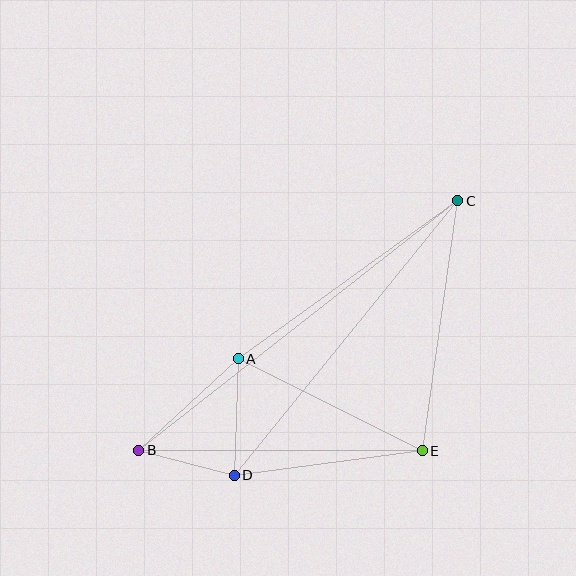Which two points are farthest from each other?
Points B and C are farthest from each other.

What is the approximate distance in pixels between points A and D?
The distance between A and D is approximately 116 pixels.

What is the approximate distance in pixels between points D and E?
The distance between D and E is approximately 189 pixels.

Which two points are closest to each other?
Points B and D are closest to each other.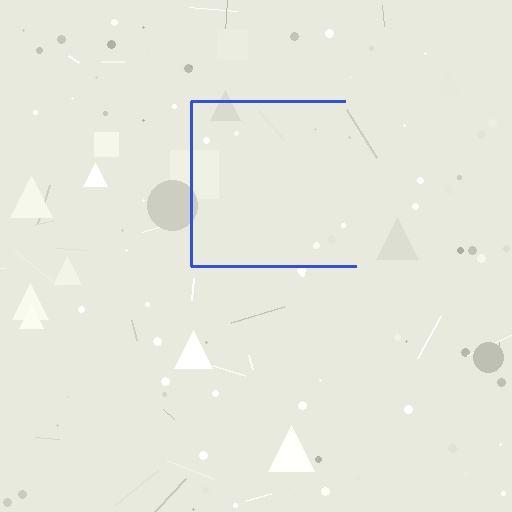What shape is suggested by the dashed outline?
The dashed outline suggests a square.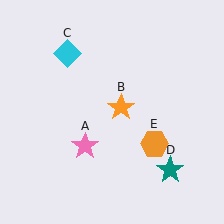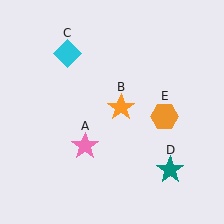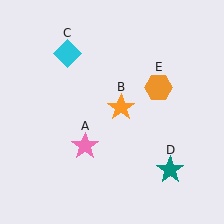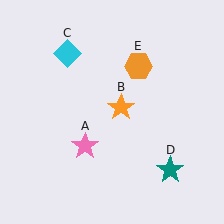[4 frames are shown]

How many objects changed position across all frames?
1 object changed position: orange hexagon (object E).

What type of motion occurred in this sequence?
The orange hexagon (object E) rotated counterclockwise around the center of the scene.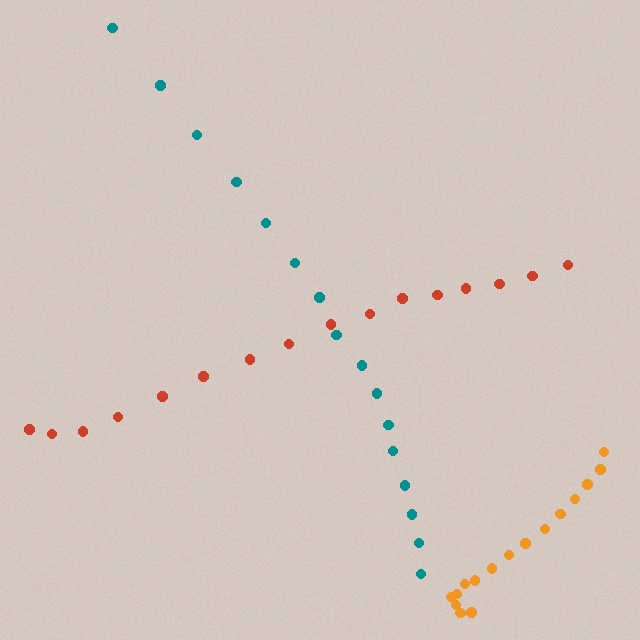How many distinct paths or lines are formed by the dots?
There are 3 distinct paths.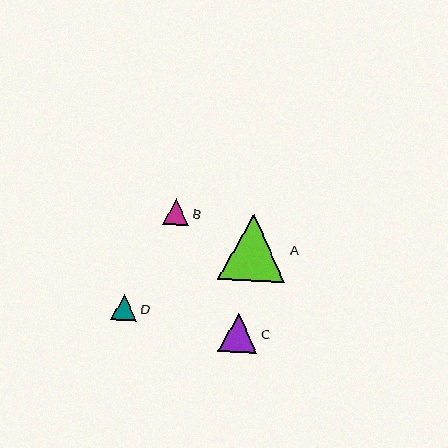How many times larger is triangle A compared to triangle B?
Triangle A is approximately 2.6 times the size of triangle B.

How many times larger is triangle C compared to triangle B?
Triangle C is approximately 1.5 times the size of triangle B.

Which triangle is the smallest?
Triangle B is the smallest with a size of approximately 26 pixels.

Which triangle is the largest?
Triangle A is the largest with a size of approximately 67 pixels.